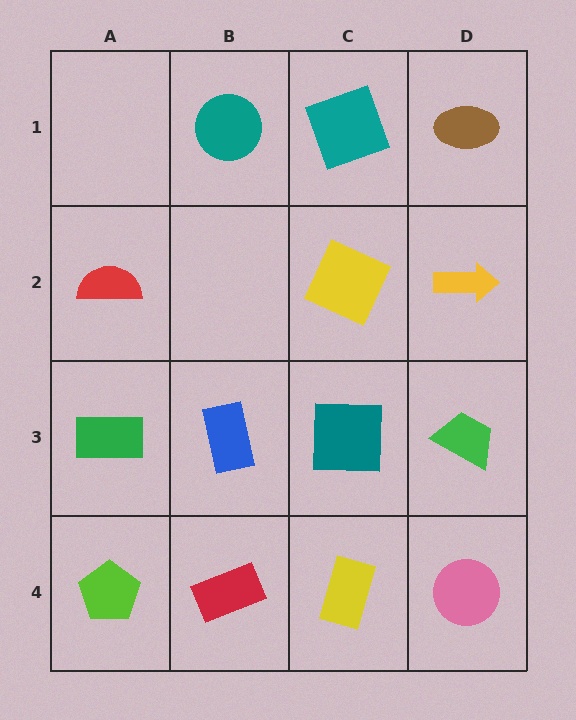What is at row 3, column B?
A blue rectangle.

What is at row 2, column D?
A yellow arrow.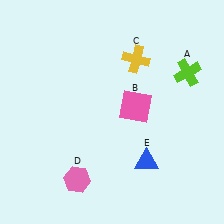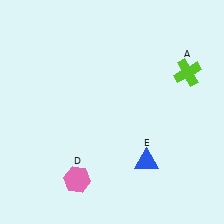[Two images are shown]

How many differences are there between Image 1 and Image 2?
There are 2 differences between the two images.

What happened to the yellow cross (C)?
The yellow cross (C) was removed in Image 2. It was in the top-right area of Image 1.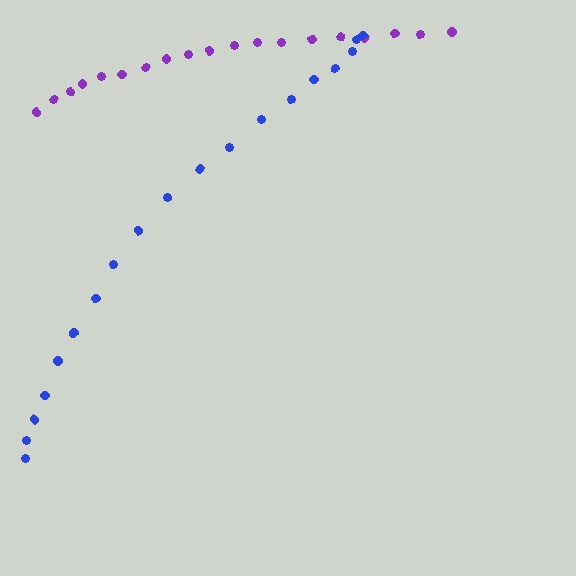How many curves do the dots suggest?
There are 2 distinct paths.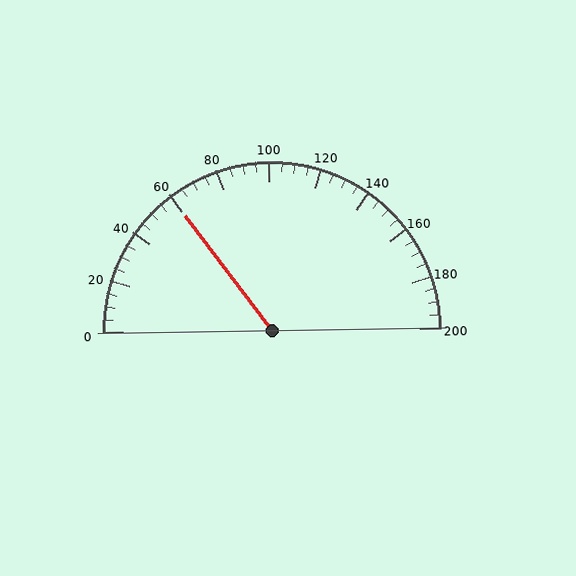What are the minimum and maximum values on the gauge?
The gauge ranges from 0 to 200.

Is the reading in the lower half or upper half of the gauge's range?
The reading is in the lower half of the range (0 to 200).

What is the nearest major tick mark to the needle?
The nearest major tick mark is 60.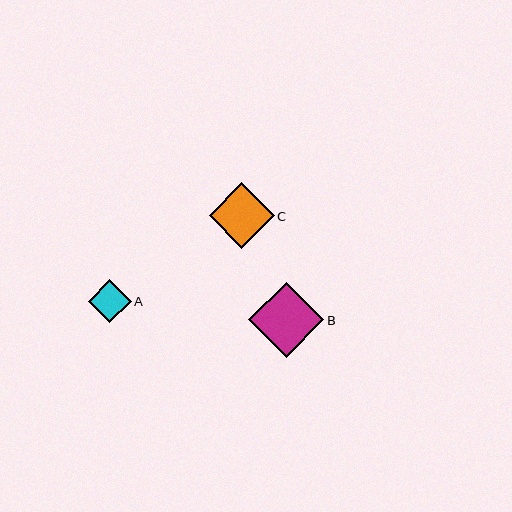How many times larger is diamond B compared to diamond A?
Diamond B is approximately 1.7 times the size of diamond A.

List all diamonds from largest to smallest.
From largest to smallest: B, C, A.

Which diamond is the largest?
Diamond B is the largest with a size of approximately 75 pixels.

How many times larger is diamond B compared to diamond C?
Diamond B is approximately 1.1 times the size of diamond C.